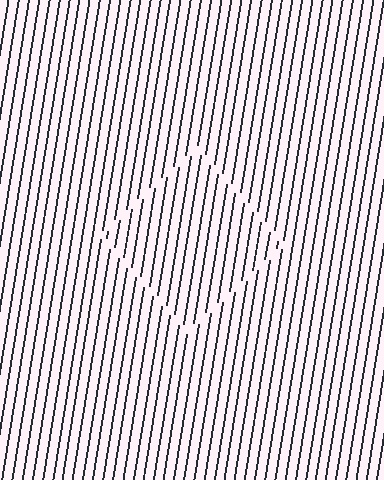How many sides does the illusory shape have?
4 sides — the line-ends trace a square.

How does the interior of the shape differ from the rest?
The interior of the shape contains the same grating, shifted by half a period — the contour is defined by the phase discontinuity where line-ends from the inner and outer gratings abut.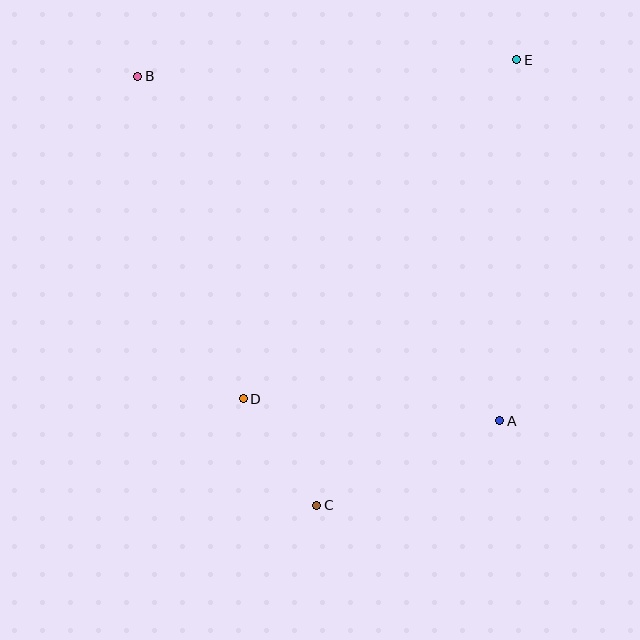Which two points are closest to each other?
Points C and D are closest to each other.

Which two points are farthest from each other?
Points A and B are farthest from each other.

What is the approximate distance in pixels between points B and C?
The distance between B and C is approximately 465 pixels.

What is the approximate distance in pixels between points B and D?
The distance between B and D is approximately 339 pixels.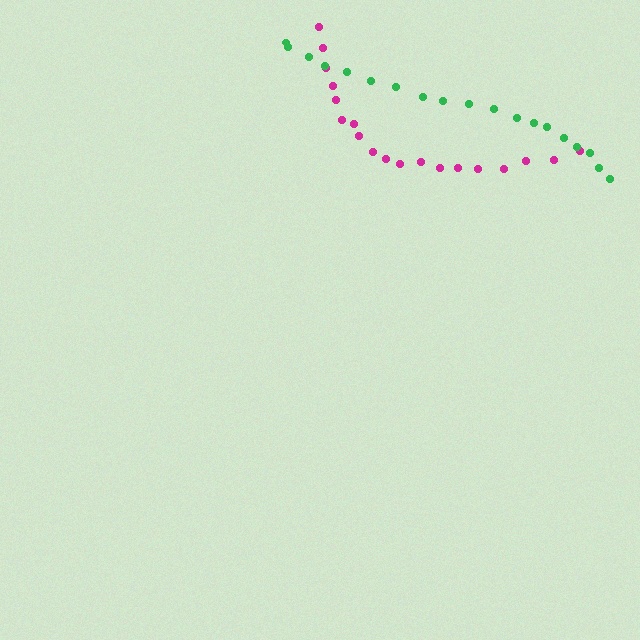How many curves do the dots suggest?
There are 2 distinct paths.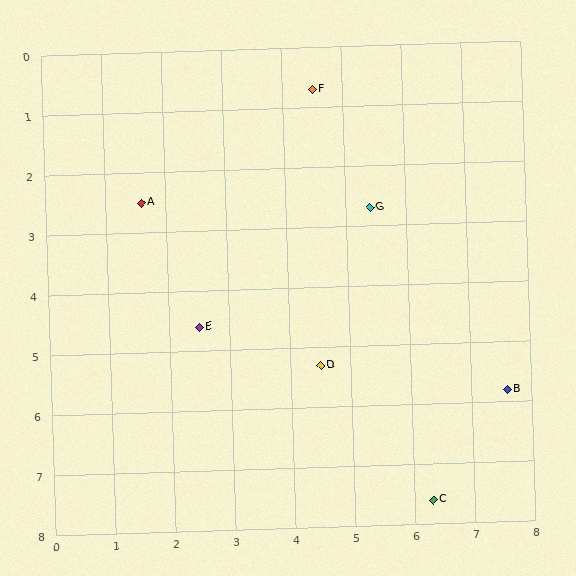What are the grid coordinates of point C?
Point C is at approximately (6.3, 7.6).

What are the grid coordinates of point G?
Point G is at approximately (5.4, 2.7).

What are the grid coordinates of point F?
Point F is at approximately (4.5, 0.7).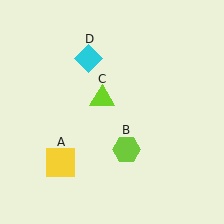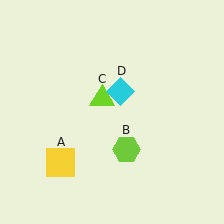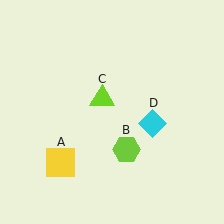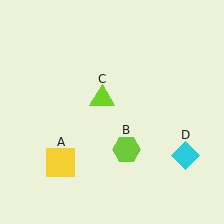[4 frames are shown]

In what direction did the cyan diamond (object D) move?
The cyan diamond (object D) moved down and to the right.